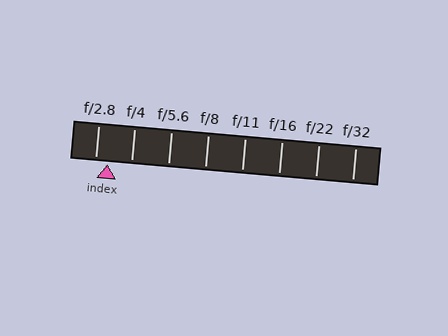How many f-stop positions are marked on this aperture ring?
There are 8 f-stop positions marked.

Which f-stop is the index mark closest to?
The index mark is closest to f/2.8.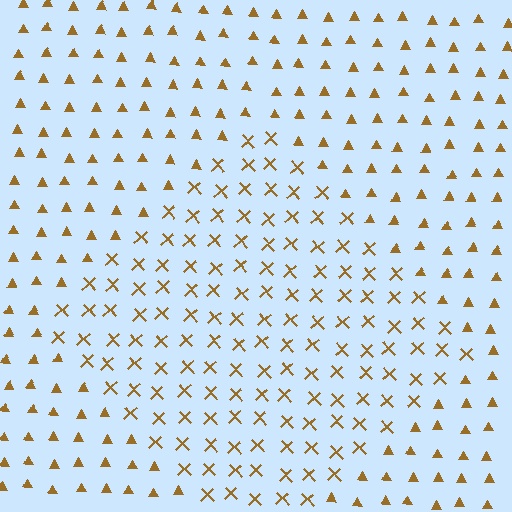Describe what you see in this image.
The image is filled with small brown elements arranged in a uniform grid. A diamond-shaped region contains X marks, while the surrounding area contains triangles. The boundary is defined purely by the change in element shape.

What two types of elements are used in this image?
The image uses X marks inside the diamond region and triangles outside it.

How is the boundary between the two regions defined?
The boundary is defined by a change in element shape: X marks inside vs. triangles outside. All elements share the same color and spacing.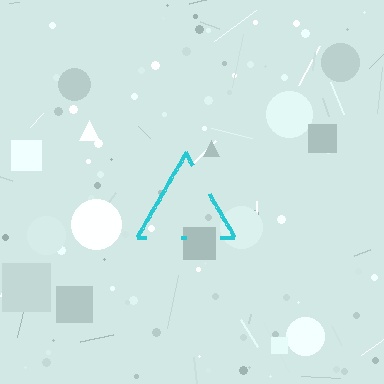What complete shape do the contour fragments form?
The contour fragments form a triangle.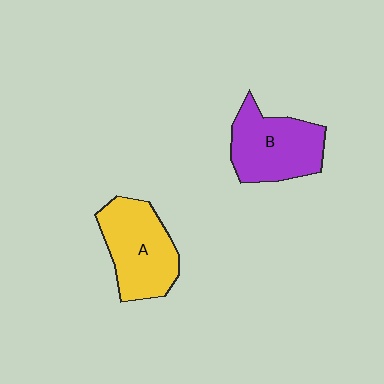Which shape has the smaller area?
Shape B (purple).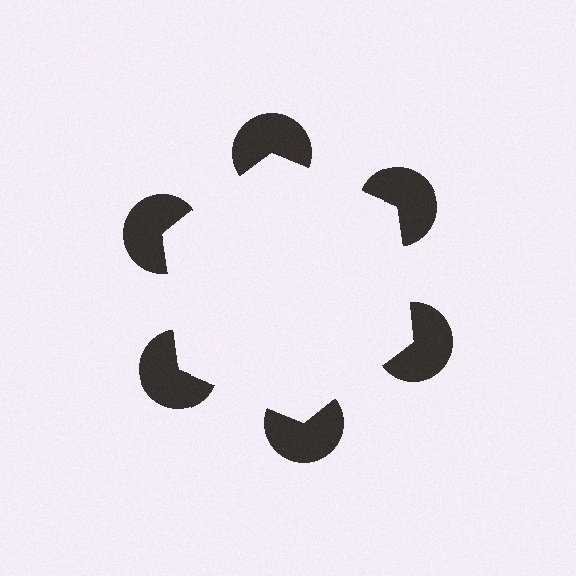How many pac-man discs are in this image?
There are 6 — one at each vertex of the illusory hexagon.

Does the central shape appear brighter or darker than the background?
It typically appears slightly brighter than the background, even though no actual brightness change is drawn.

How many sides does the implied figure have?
6 sides.